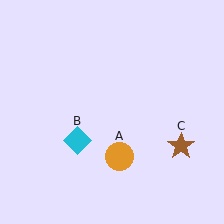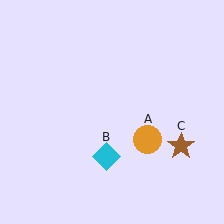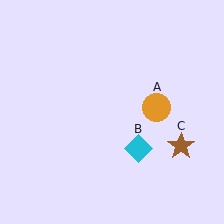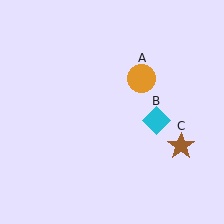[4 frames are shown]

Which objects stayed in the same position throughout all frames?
Brown star (object C) remained stationary.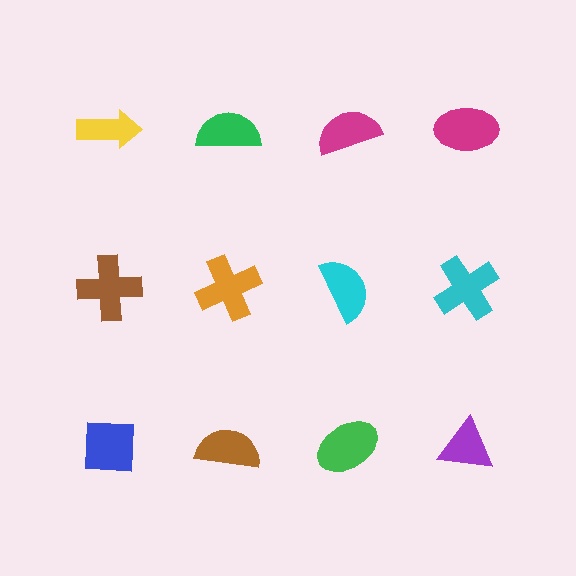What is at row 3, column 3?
A green ellipse.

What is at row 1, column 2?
A green semicircle.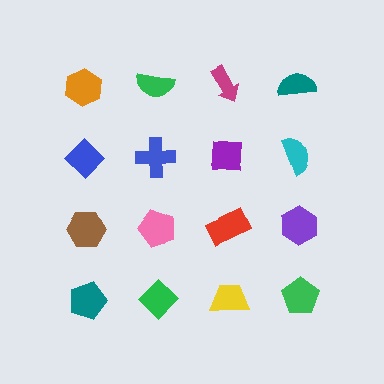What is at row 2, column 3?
A purple square.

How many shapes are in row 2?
4 shapes.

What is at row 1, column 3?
A magenta arrow.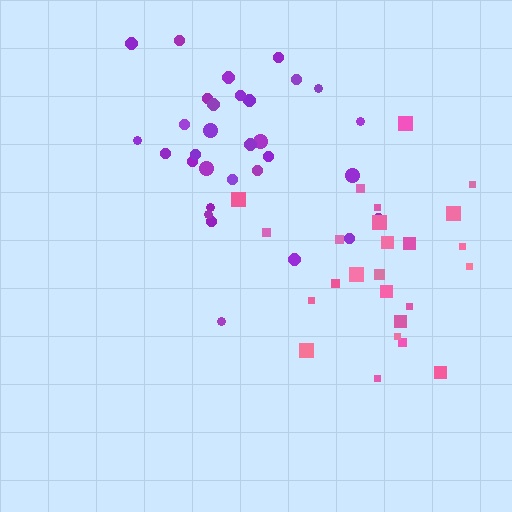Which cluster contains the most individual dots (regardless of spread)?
Purple (31).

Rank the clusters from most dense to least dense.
pink, purple.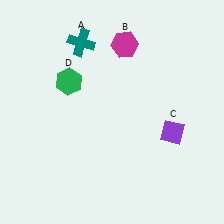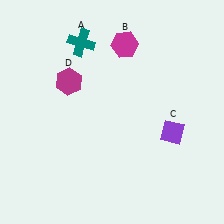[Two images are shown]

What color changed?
The hexagon (D) changed from green in Image 1 to magenta in Image 2.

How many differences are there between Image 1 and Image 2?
There is 1 difference between the two images.